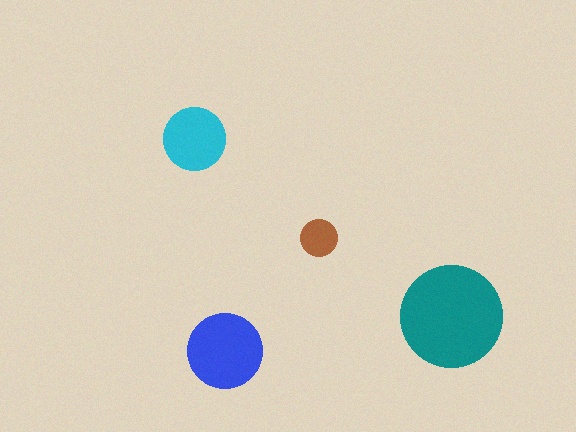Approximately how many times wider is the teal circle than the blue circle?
About 1.5 times wider.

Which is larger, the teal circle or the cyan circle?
The teal one.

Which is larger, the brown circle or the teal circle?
The teal one.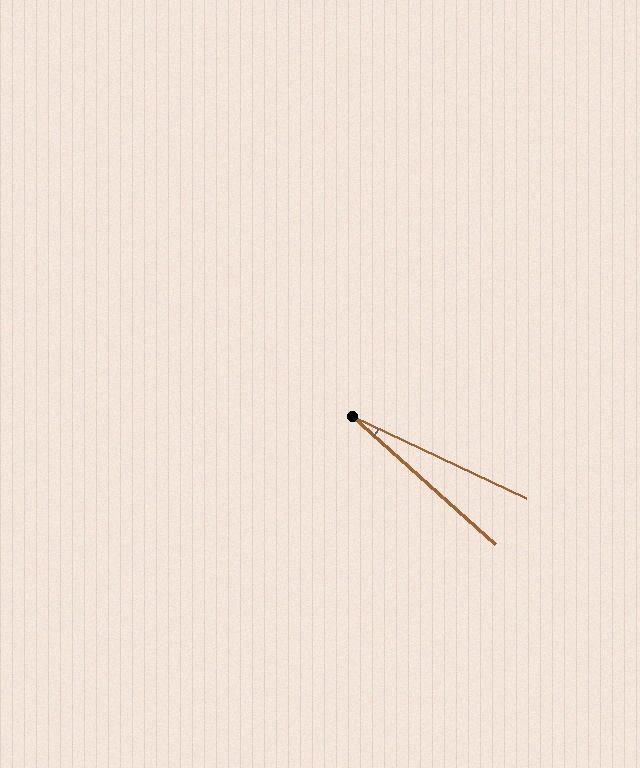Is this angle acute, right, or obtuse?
It is acute.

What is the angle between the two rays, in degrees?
Approximately 17 degrees.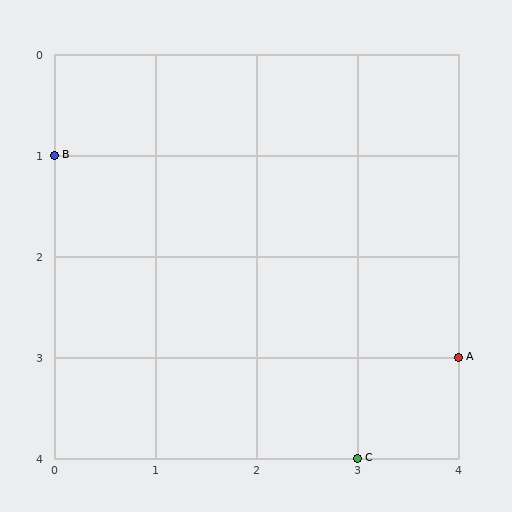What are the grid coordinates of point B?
Point B is at grid coordinates (0, 1).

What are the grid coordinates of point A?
Point A is at grid coordinates (4, 3).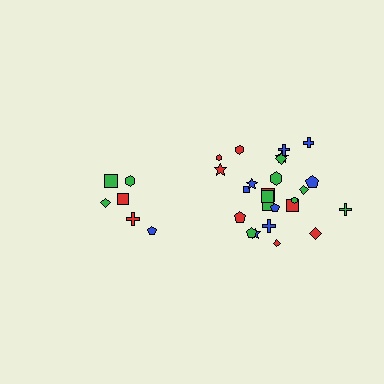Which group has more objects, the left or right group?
The right group.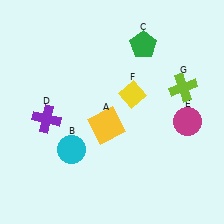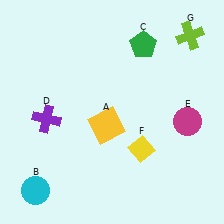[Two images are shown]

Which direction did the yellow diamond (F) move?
The yellow diamond (F) moved down.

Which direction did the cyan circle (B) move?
The cyan circle (B) moved down.